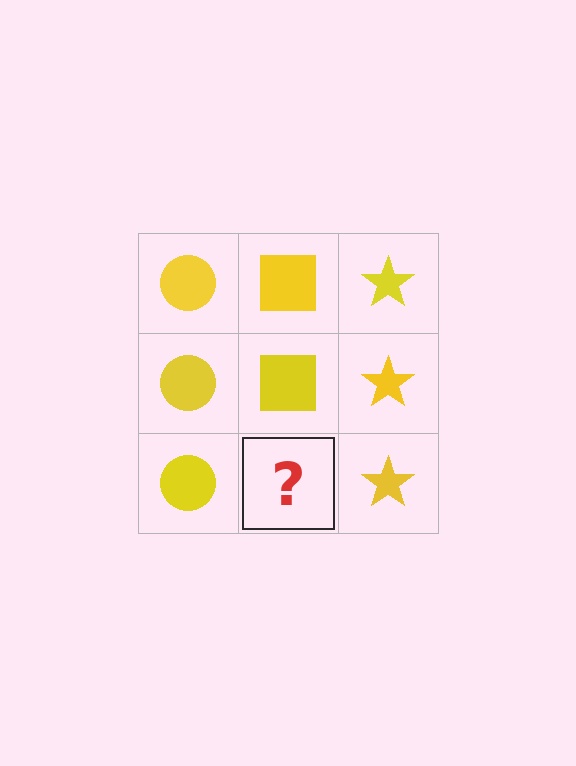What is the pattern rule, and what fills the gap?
The rule is that each column has a consistent shape. The gap should be filled with a yellow square.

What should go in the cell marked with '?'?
The missing cell should contain a yellow square.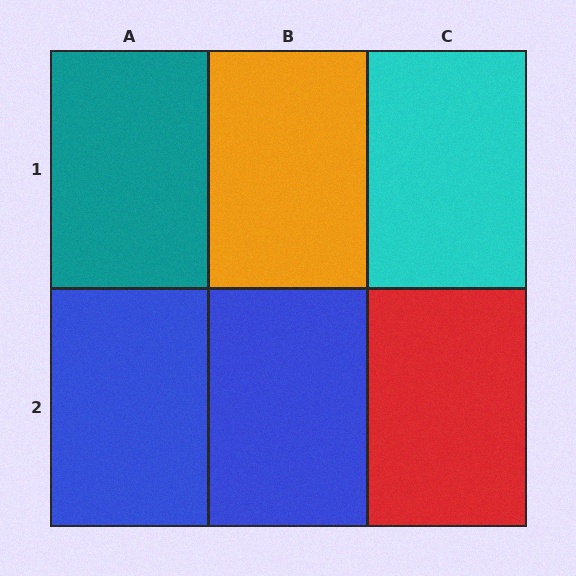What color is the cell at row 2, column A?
Blue.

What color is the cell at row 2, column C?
Red.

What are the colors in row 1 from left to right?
Teal, orange, cyan.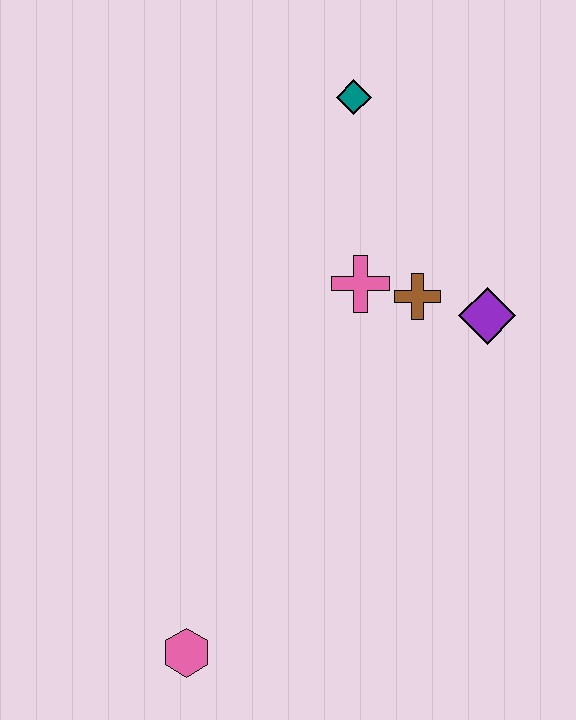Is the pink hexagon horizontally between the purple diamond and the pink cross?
No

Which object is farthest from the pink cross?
The pink hexagon is farthest from the pink cross.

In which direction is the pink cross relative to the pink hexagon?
The pink cross is above the pink hexagon.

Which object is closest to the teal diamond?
The pink cross is closest to the teal diamond.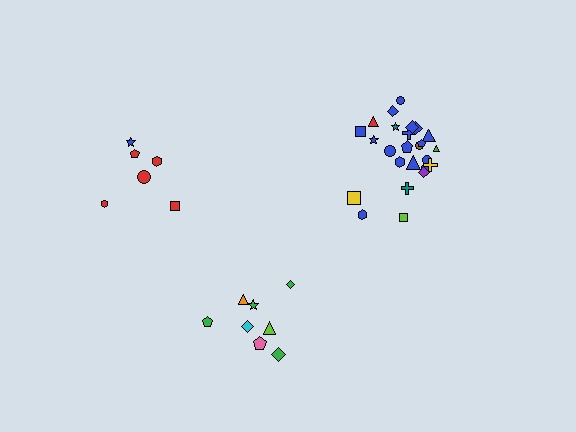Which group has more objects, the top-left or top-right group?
The top-right group.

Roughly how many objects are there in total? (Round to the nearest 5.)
Roughly 40 objects in total.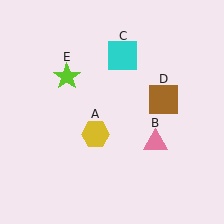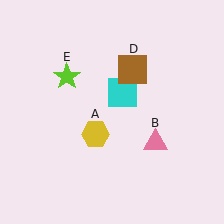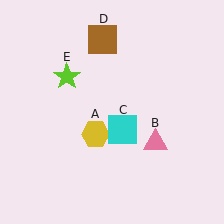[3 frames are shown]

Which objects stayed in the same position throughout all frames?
Yellow hexagon (object A) and pink triangle (object B) and lime star (object E) remained stationary.